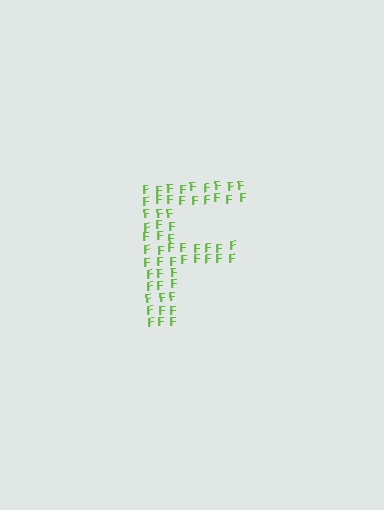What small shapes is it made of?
It is made of small letter F's.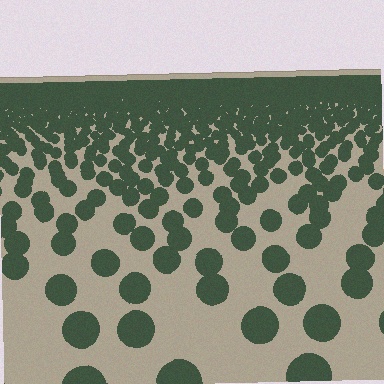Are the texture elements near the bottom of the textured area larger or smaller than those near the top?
Larger. Near the bottom, elements are closer to the viewer and appear at a bigger on-screen size.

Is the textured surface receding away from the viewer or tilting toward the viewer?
The surface is receding away from the viewer. Texture elements get smaller and denser toward the top.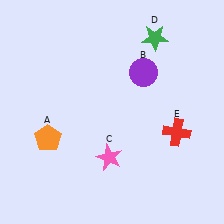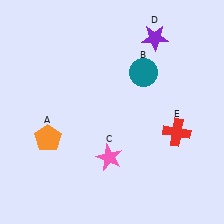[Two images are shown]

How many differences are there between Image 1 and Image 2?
There are 2 differences between the two images.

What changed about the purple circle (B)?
In Image 1, B is purple. In Image 2, it changed to teal.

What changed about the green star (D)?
In Image 1, D is green. In Image 2, it changed to purple.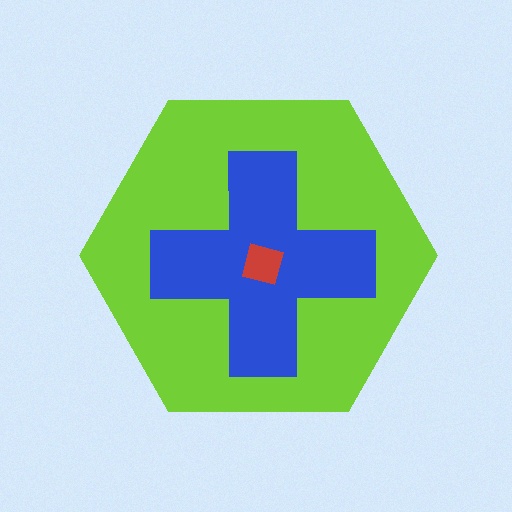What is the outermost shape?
The lime hexagon.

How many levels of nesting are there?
3.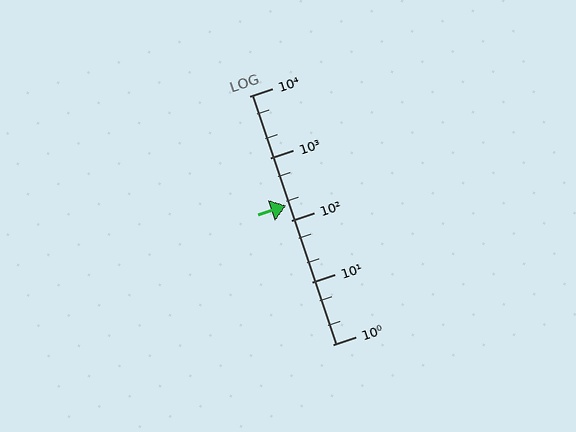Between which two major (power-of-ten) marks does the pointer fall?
The pointer is between 100 and 1000.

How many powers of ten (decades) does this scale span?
The scale spans 4 decades, from 1 to 10000.